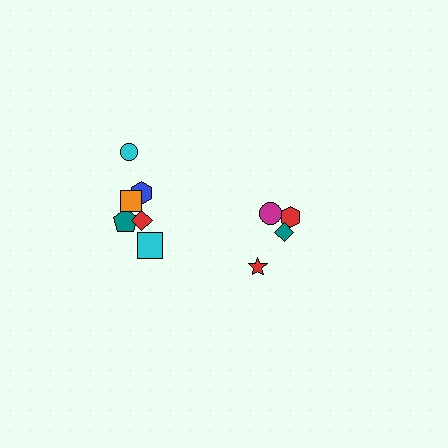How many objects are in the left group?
There are 6 objects.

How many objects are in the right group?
There are 4 objects.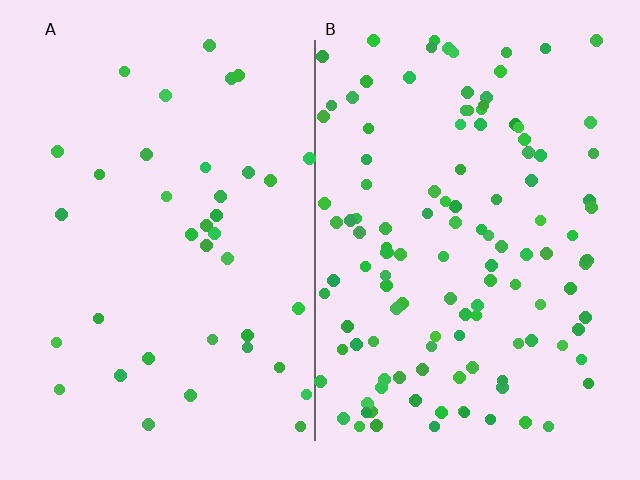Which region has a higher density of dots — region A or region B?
B (the right).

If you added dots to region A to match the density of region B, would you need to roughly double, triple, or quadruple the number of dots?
Approximately triple.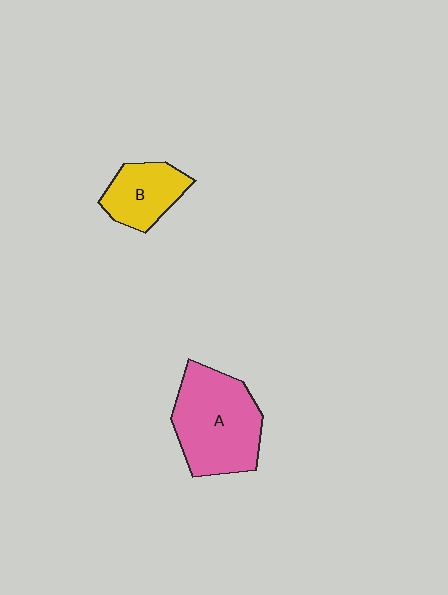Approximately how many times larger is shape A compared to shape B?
Approximately 1.8 times.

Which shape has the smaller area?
Shape B (yellow).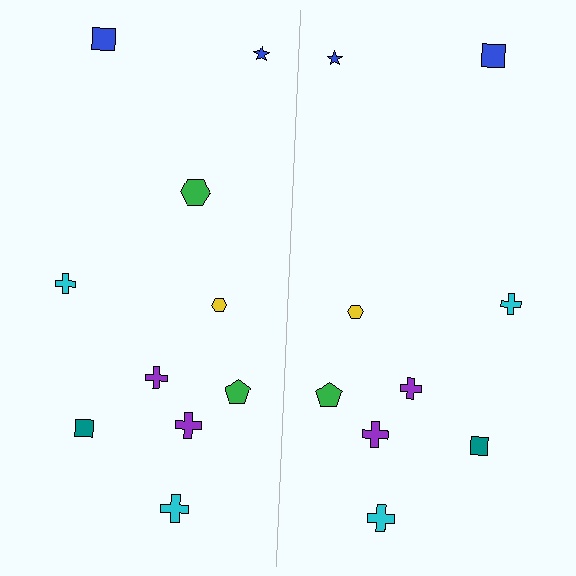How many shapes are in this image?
There are 19 shapes in this image.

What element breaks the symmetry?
A green hexagon is missing from the right side.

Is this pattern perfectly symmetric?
No, the pattern is not perfectly symmetric. A green hexagon is missing from the right side.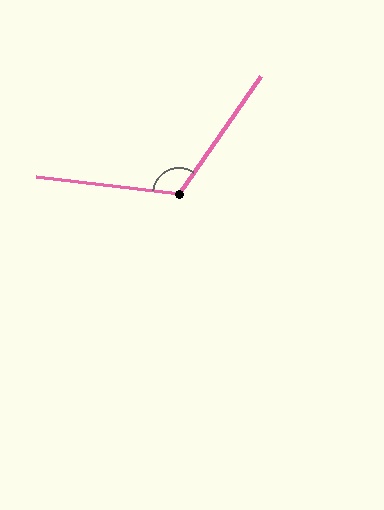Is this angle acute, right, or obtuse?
It is obtuse.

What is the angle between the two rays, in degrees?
Approximately 119 degrees.